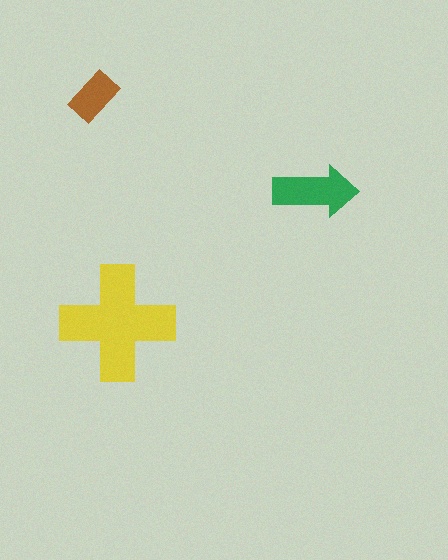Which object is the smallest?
The brown rectangle.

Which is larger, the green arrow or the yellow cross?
The yellow cross.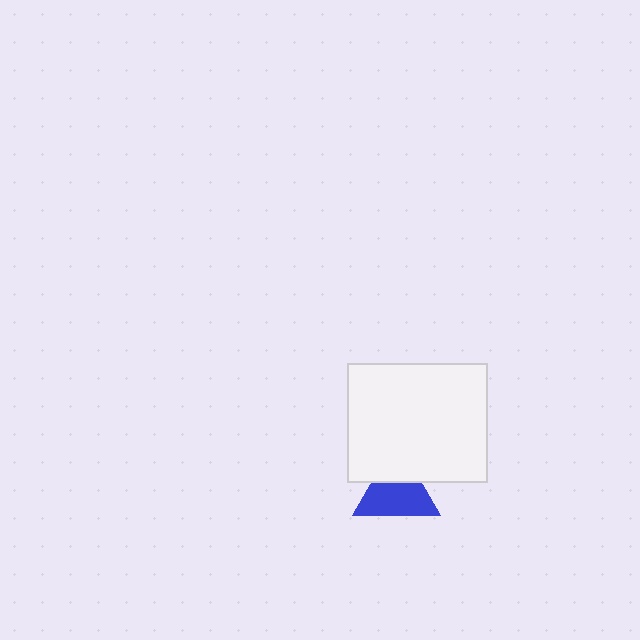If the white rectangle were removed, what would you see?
You would see the complete blue triangle.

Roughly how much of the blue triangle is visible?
Most of it is visible (roughly 66%).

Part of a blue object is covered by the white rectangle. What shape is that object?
It is a triangle.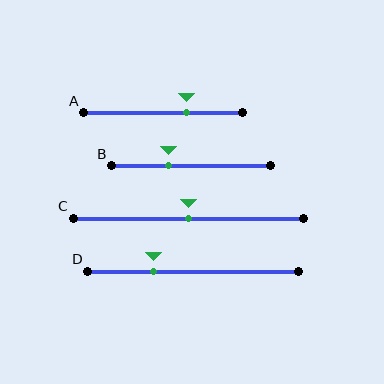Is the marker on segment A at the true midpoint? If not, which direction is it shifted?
No, the marker on segment A is shifted to the right by about 15% of the segment length.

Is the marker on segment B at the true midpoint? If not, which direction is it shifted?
No, the marker on segment B is shifted to the left by about 14% of the segment length.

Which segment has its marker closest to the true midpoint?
Segment C has its marker closest to the true midpoint.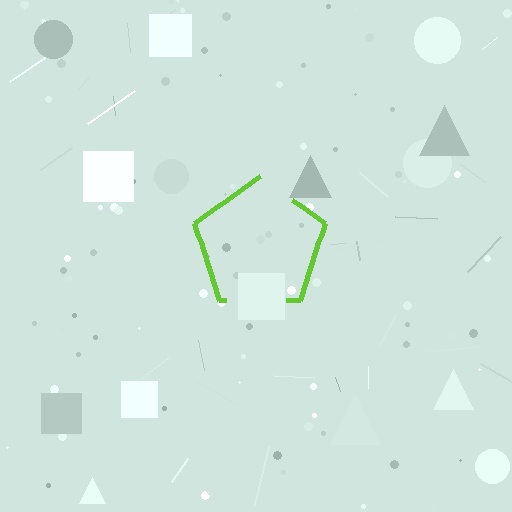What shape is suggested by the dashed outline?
The dashed outline suggests a pentagon.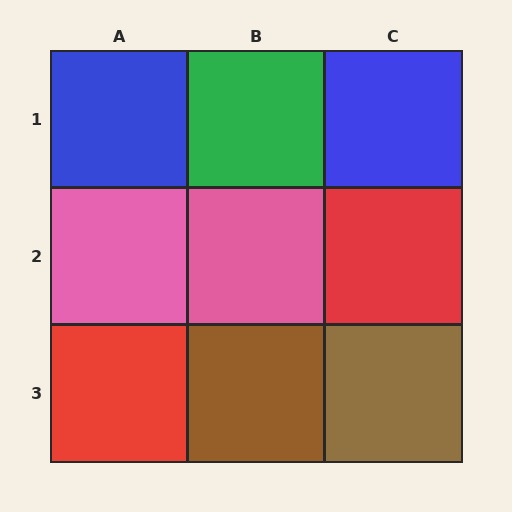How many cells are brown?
2 cells are brown.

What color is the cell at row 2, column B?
Pink.